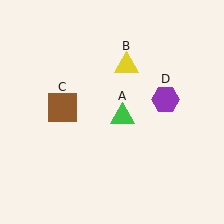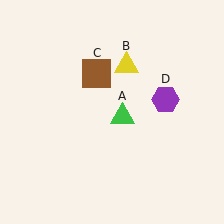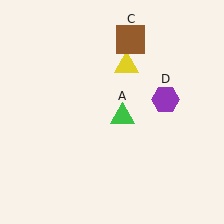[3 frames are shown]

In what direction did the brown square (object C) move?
The brown square (object C) moved up and to the right.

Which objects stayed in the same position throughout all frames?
Green triangle (object A) and yellow triangle (object B) and purple hexagon (object D) remained stationary.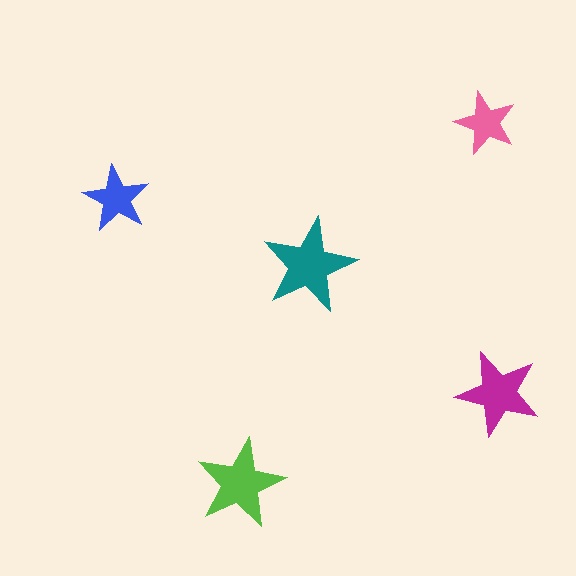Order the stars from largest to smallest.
the teal one, the lime one, the magenta one, the blue one, the pink one.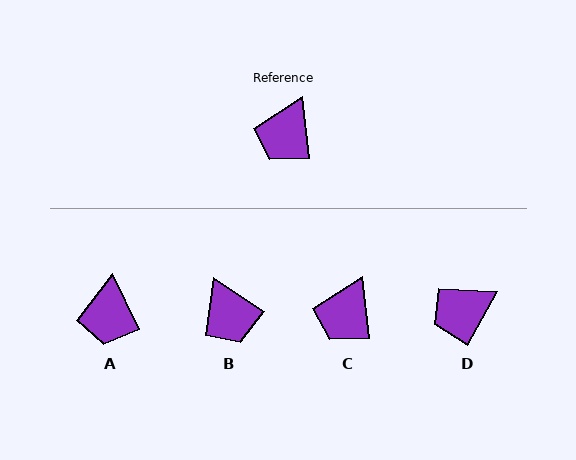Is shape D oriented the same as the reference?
No, it is off by about 35 degrees.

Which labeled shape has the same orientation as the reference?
C.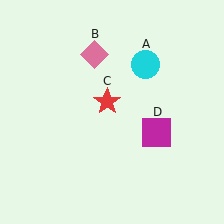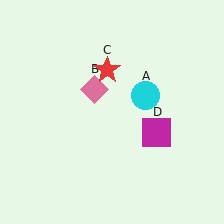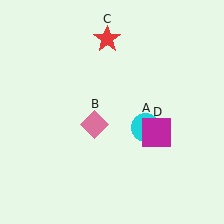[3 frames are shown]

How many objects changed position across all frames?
3 objects changed position: cyan circle (object A), pink diamond (object B), red star (object C).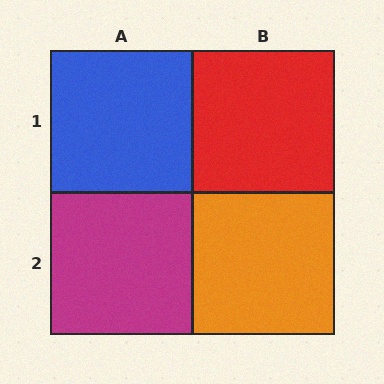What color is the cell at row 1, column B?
Red.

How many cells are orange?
1 cell is orange.